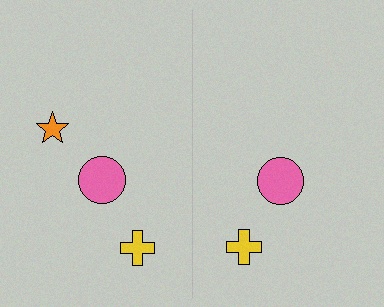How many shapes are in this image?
There are 5 shapes in this image.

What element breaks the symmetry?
A orange star is missing from the right side.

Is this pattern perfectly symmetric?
No, the pattern is not perfectly symmetric. A orange star is missing from the right side.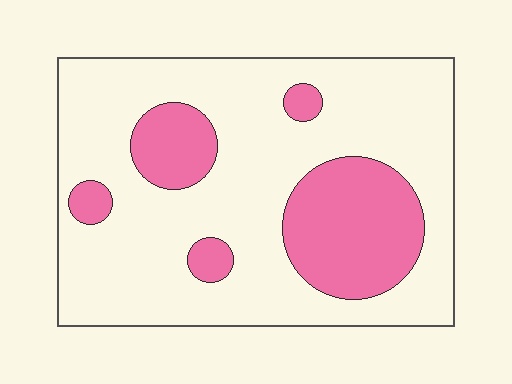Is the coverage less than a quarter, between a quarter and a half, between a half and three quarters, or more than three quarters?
Less than a quarter.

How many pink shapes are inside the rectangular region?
5.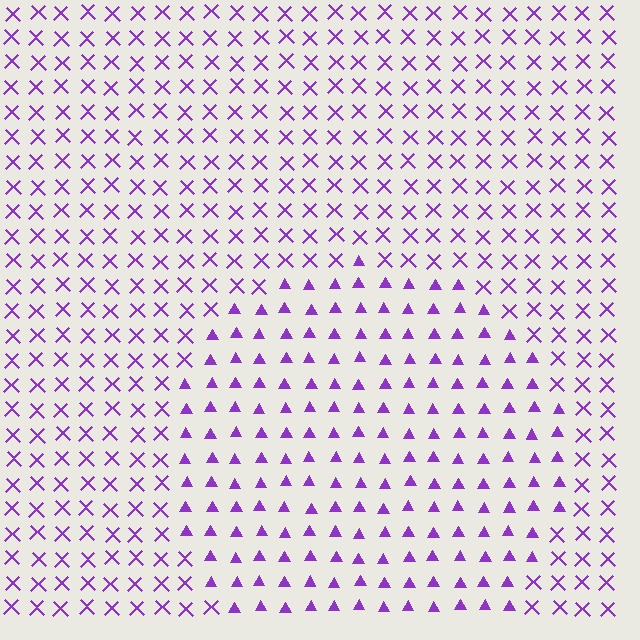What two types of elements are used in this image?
The image uses triangles inside the circle region and X marks outside it.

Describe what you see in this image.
The image is filled with small purple elements arranged in a uniform grid. A circle-shaped region contains triangles, while the surrounding area contains X marks. The boundary is defined purely by the change in element shape.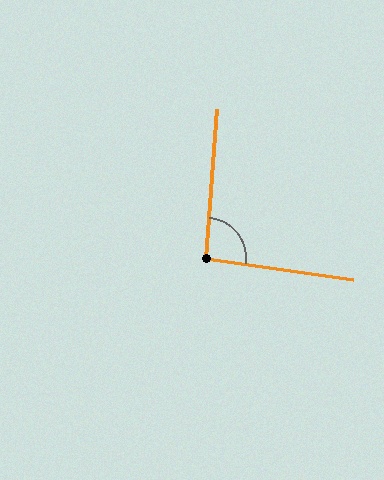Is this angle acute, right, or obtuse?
It is approximately a right angle.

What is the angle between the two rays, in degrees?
Approximately 94 degrees.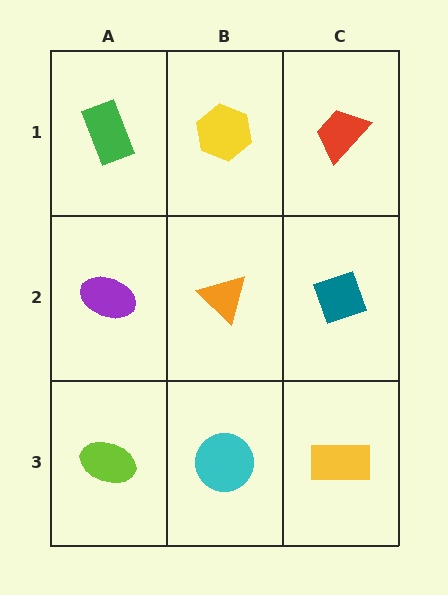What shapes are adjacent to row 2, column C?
A red trapezoid (row 1, column C), a yellow rectangle (row 3, column C), an orange triangle (row 2, column B).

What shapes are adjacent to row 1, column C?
A teal diamond (row 2, column C), a yellow hexagon (row 1, column B).